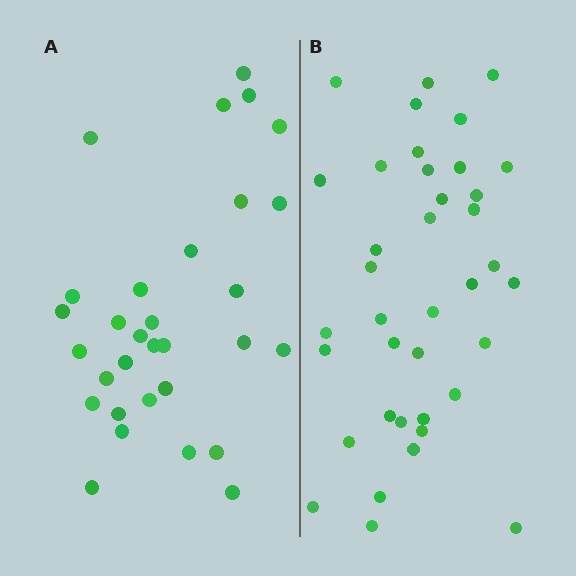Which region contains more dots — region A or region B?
Region B (the right region) has more dots.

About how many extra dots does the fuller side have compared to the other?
Region B has roughly 8 or so more dots than region A.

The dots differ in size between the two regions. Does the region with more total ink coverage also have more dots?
No. Region A has more total ink coverage because its dots are larger, but region B actually contains more individual dots. Total area can be misleading — the number of items is what matters here.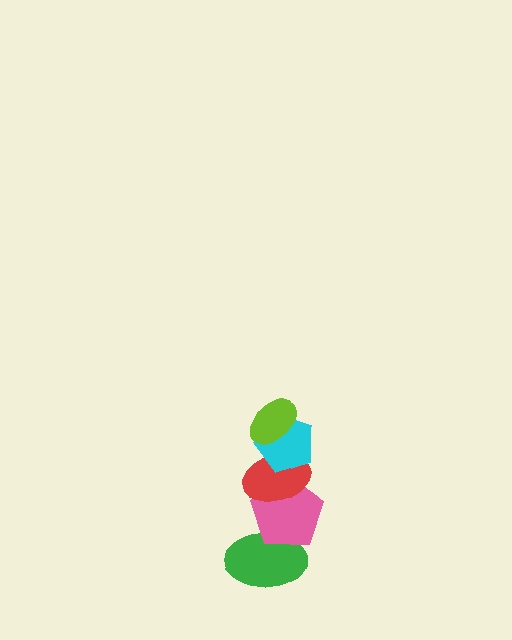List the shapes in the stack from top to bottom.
From top to bottom: the lime ellipse, the cyan pentagon, the red ellipse, the pink pentagon, the green ellipse.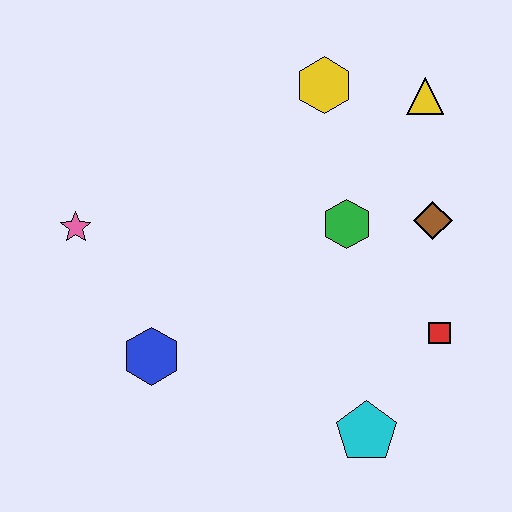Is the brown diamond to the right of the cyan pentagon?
Yes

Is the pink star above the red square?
Yes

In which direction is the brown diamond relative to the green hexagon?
The brown diamond is to the right of the green hexagon.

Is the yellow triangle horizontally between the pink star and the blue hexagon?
No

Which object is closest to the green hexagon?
The brown diamond is closest to the green hexagon.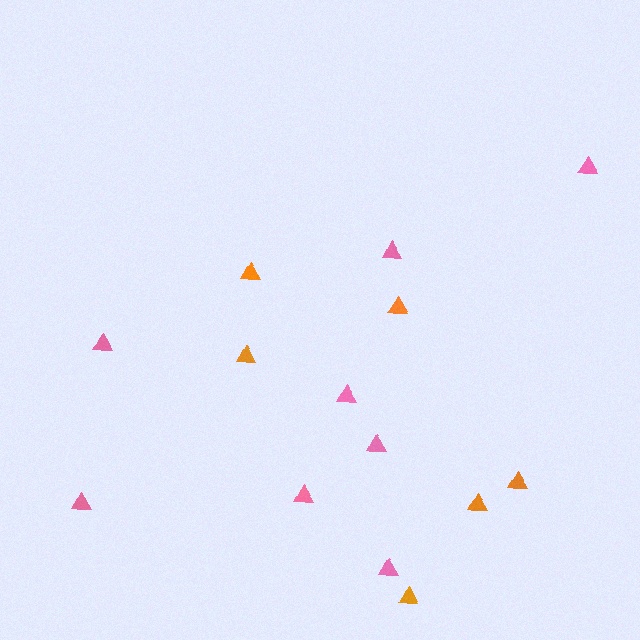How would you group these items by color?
There are 2 groups: one group of pink triangles (8) and one group of orange triangles (6).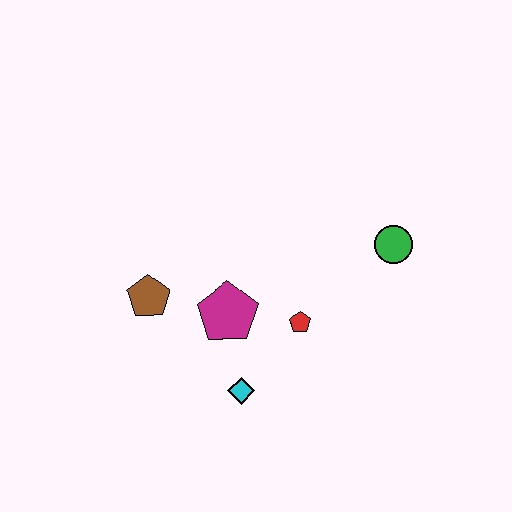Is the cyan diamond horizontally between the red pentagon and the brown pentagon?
Yes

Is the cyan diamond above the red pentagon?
No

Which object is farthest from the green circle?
The brown pentagon is farthest from the green circle.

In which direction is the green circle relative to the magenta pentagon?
The green circle is to the right of the magenta pentagon.